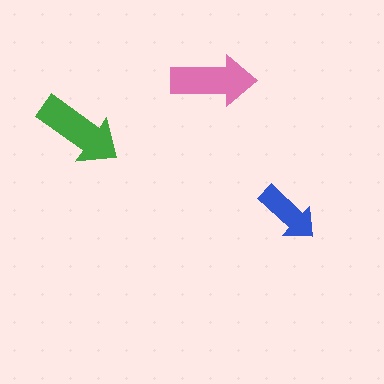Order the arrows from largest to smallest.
the green one, the pink one, the blue one.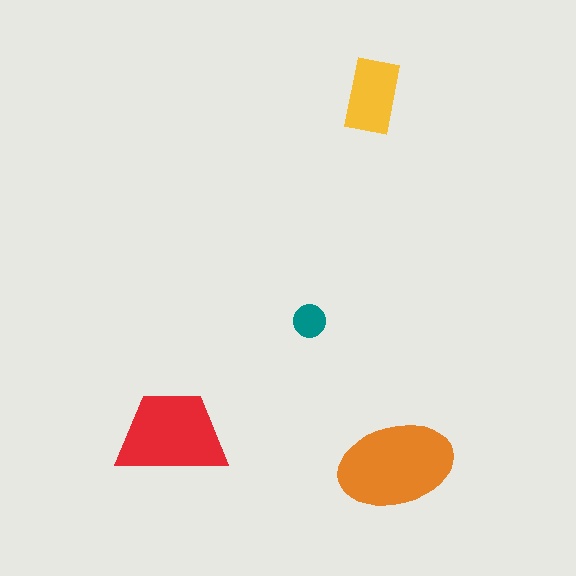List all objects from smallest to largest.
The teal circle, the yellow rectangle, the red trapezoid, the orange ellipse.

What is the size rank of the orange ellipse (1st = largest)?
1st.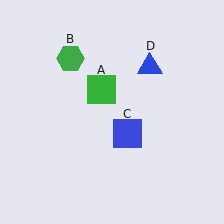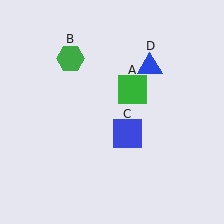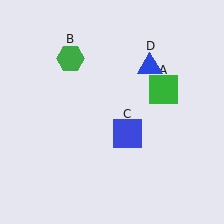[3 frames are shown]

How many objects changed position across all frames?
1 object changed position: green square (object A).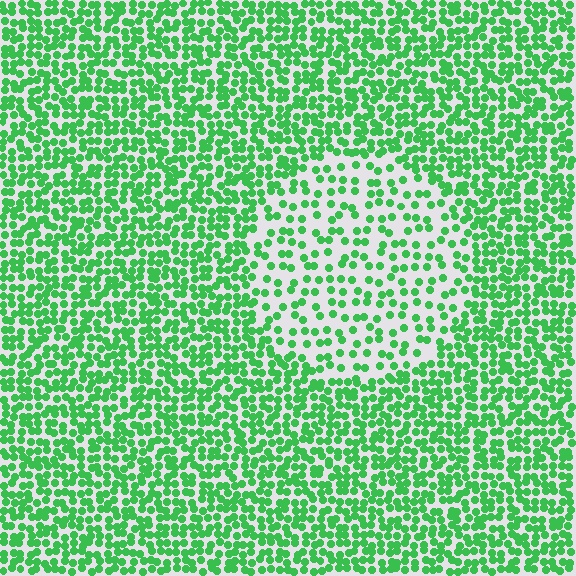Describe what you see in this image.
The image contains small green elements arranged at two different densities. A circle-shaped region is visible where the elements are less densely packed than the surrounding area.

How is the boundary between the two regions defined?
The boundary is defined by a change in element density (approximately 2.1x ratio). All elements are the same color, size, and shape.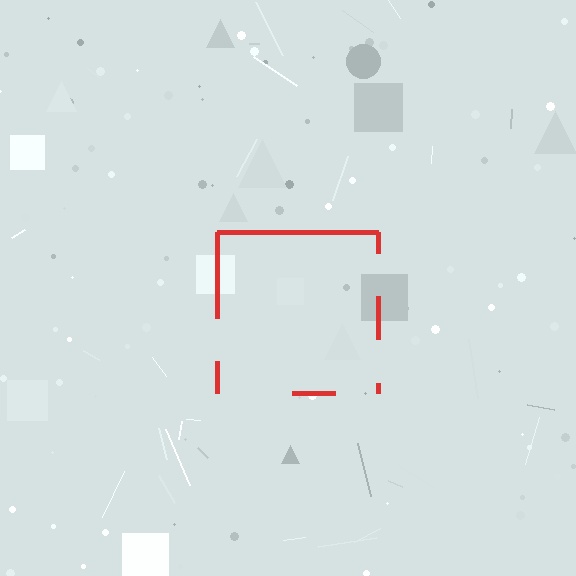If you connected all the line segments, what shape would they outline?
They would outline a square.